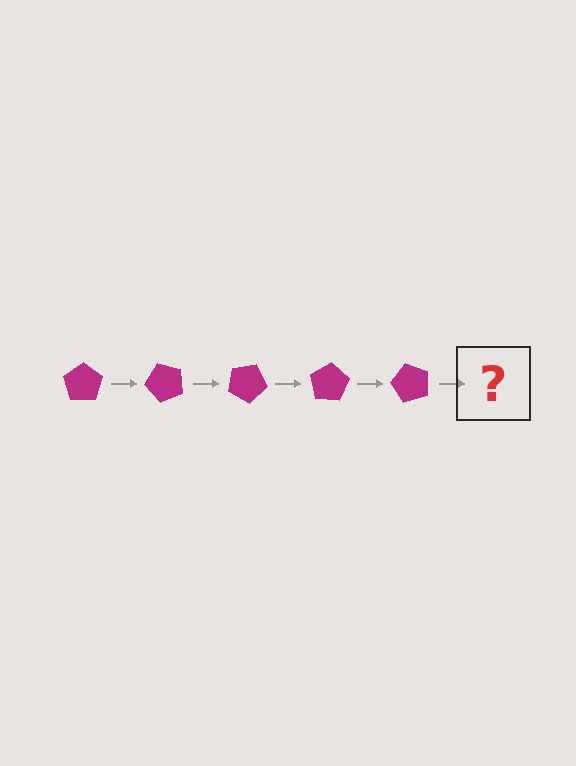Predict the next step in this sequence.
The next step is a magenta pentagon rotated 250 degrees.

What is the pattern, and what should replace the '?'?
The pattern is that the pentagon rotates 50 degrees each step. The '?' should be a magenta pentagon rotated 250 degrees.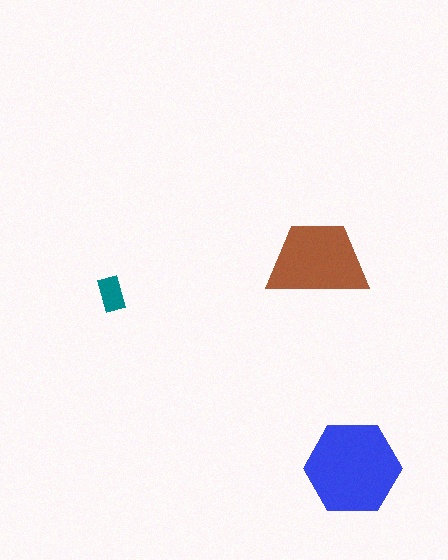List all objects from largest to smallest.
The blue hexagon, the brown trapezoid, the teal rectangle.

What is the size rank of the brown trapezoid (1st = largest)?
2nd.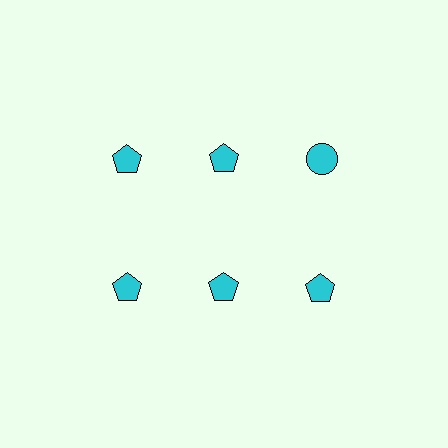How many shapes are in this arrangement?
There are 6 shapes arranged in a grid pattern.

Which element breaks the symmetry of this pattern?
The cyan circle in the top row, center column breaks the symmetry. All other shapes are cyan pentagons.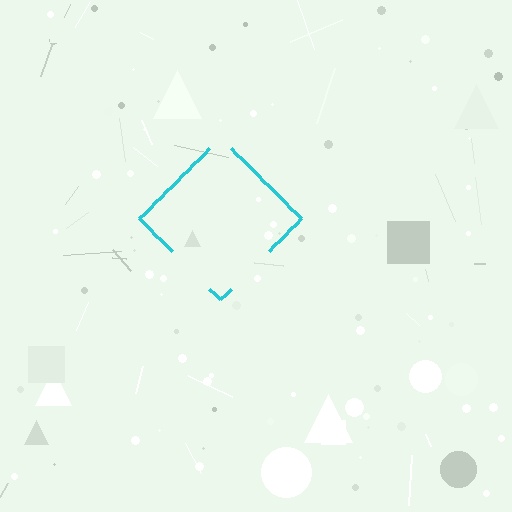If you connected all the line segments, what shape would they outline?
They would outline a diamond.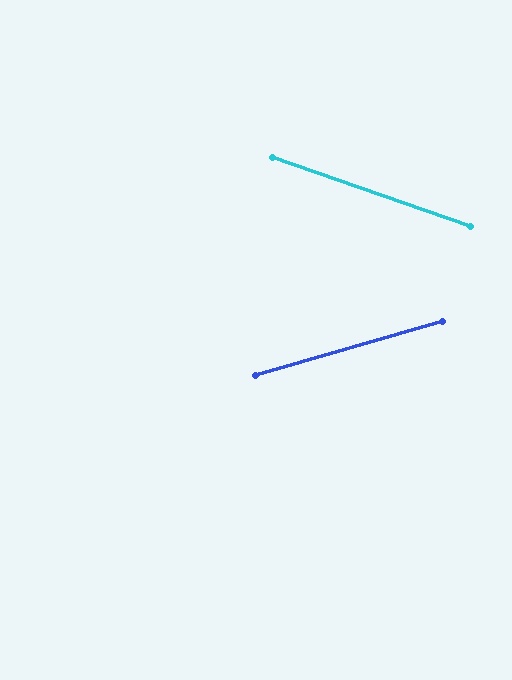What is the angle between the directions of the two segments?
Approximately 35 degrees.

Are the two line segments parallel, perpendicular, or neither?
Neither parallel nor perpendicular — they differ by about 35°.